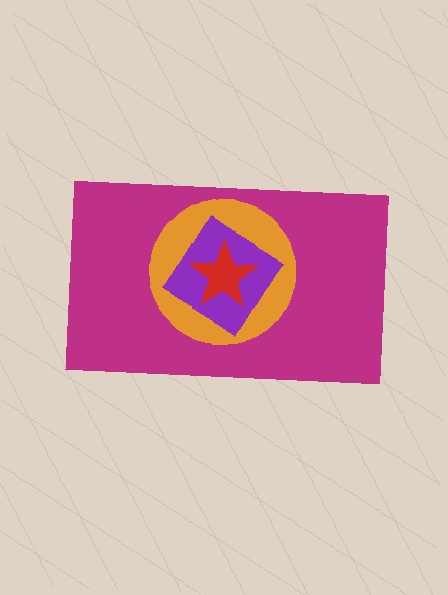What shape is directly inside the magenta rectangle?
The orange circle.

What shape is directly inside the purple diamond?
The red star.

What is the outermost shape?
The magenta rectangle.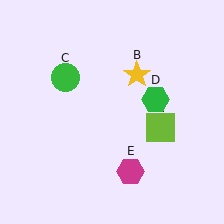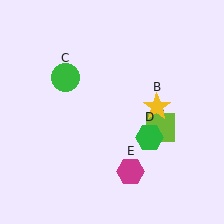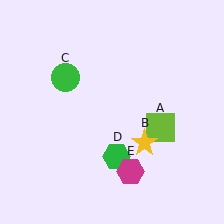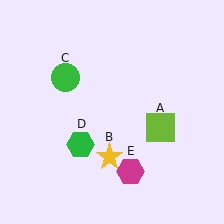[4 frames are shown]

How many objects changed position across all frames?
2 objects changed position: yellow star (object B), green hexagon (object D).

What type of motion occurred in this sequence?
The yellow star (object B), green hexagon (object D) rotated clockwise around the center of the scene.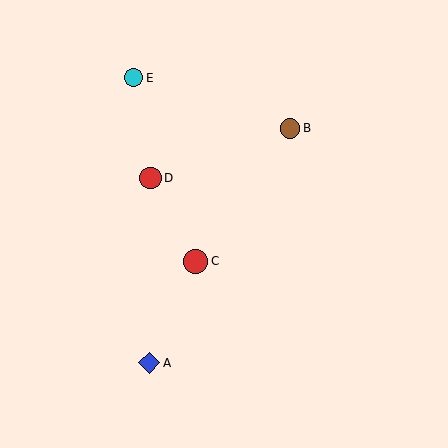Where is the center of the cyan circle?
The center of the cyan circle is at (134, 78).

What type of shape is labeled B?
Shape B is a brown circle.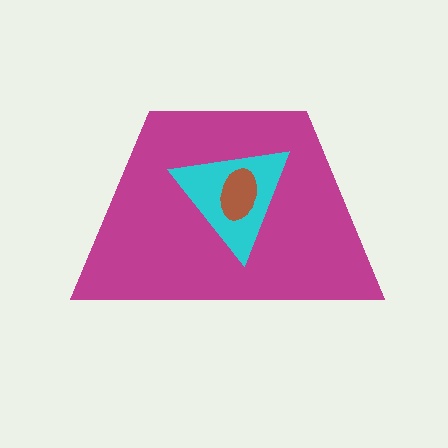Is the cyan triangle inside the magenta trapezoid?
Yes.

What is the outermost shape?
The magenta trapezoid.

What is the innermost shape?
The brown ellipse.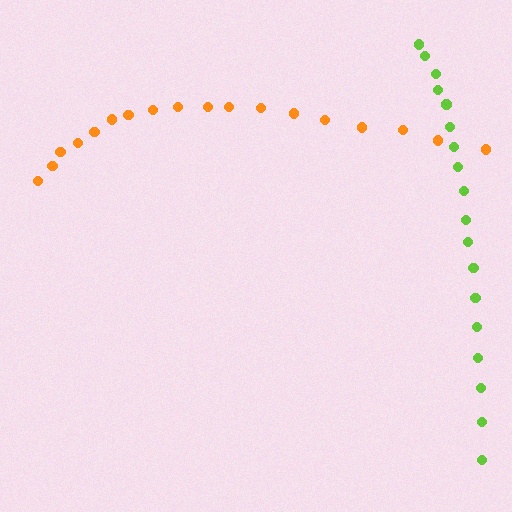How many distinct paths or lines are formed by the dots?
There are 2 distinct paths.